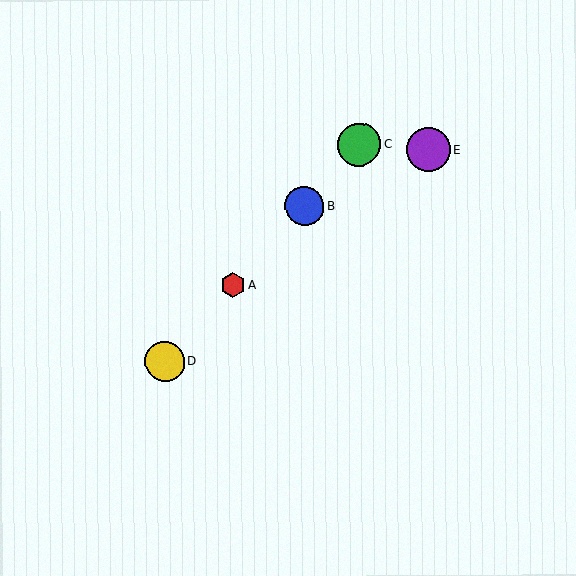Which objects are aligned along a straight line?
Objects A, B, C, D are aligned along a straight line.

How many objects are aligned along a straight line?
4 objects (A, B, C, D) are aligned along a straight line.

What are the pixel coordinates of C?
Object C is at (359, 145).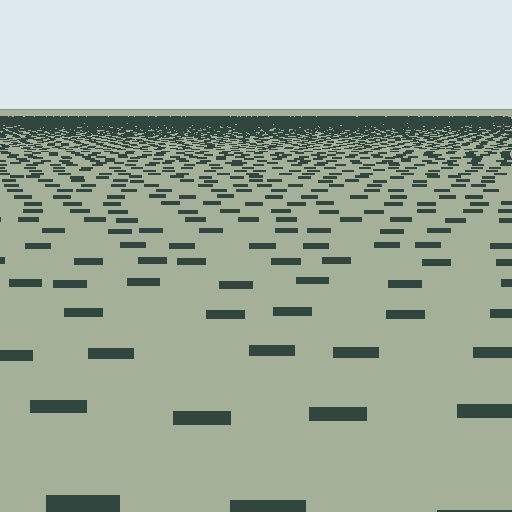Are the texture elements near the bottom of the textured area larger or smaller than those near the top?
Larger. Near the bottom, elements are closer to the viewer and appear at a bigger on-screen size.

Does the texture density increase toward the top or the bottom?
Density increases toward the top.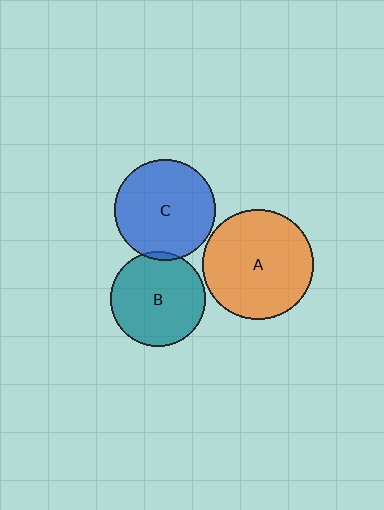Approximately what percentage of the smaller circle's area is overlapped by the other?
Approximately 5%.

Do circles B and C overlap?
Yes.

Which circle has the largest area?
Circle A (orange).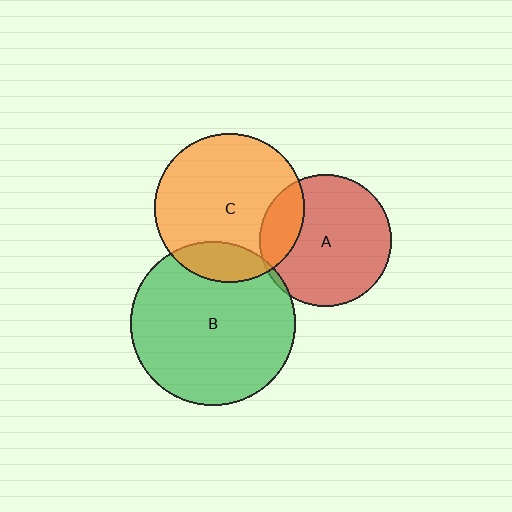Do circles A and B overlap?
Yes.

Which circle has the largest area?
Circle B (green).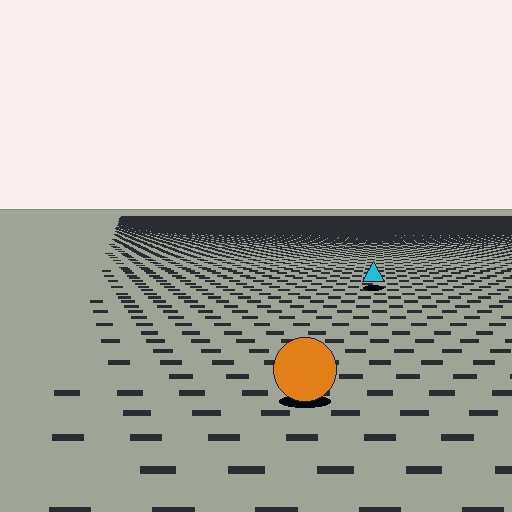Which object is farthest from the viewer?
The cyan triangle is farthest from the viewer. It appears smaller and the ground texture around it is denser.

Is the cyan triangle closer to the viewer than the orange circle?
No. The orange circle is closer — you can tell from the texture gradient: the ground texture is coarser near it.